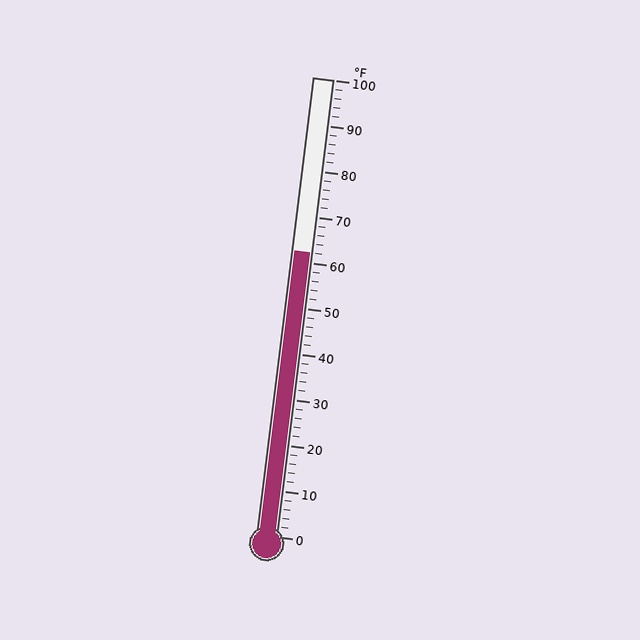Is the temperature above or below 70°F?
The temperature is below 70°F.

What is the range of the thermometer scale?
The thermometer scale ranges from 0°F to 100°F.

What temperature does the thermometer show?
The thermometer shows approximately 62°F.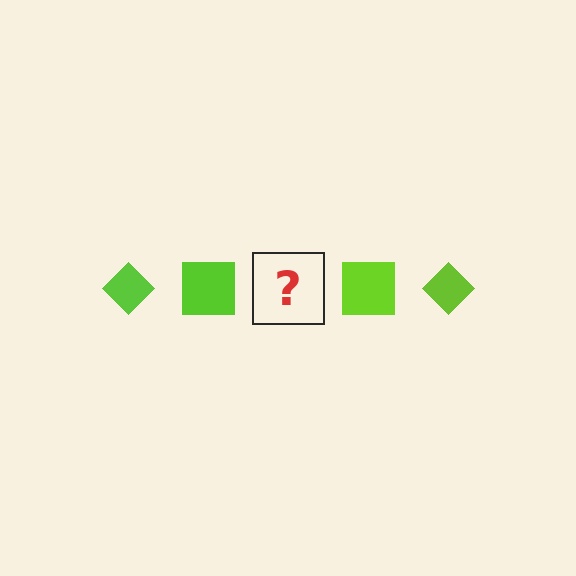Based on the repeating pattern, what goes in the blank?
The blank should be a lime diamond.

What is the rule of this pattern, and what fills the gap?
The rule is that the pattern cycles through diamond, square shapes in lime. The gap should be filled with a lime diamond.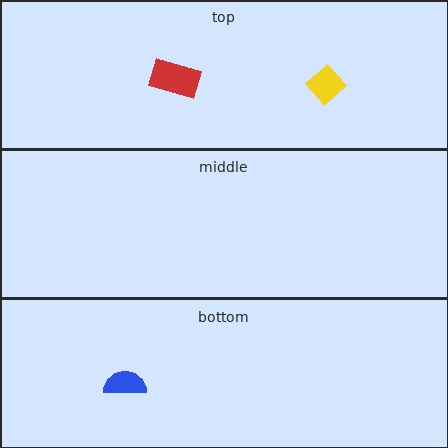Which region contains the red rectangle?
The top region.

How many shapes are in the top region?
2.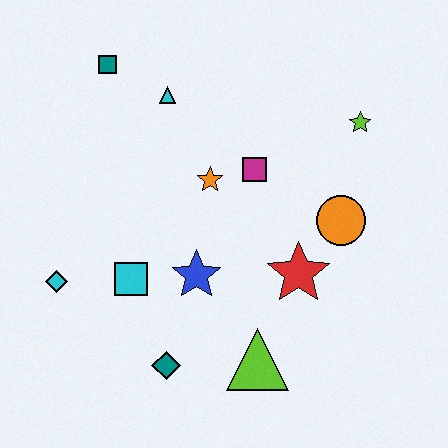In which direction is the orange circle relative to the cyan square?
The orange circle is to the right of the cyan square.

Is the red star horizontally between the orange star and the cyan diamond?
No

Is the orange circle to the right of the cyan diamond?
Yes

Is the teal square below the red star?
No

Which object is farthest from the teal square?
The lime triangle is farthest from the teal square.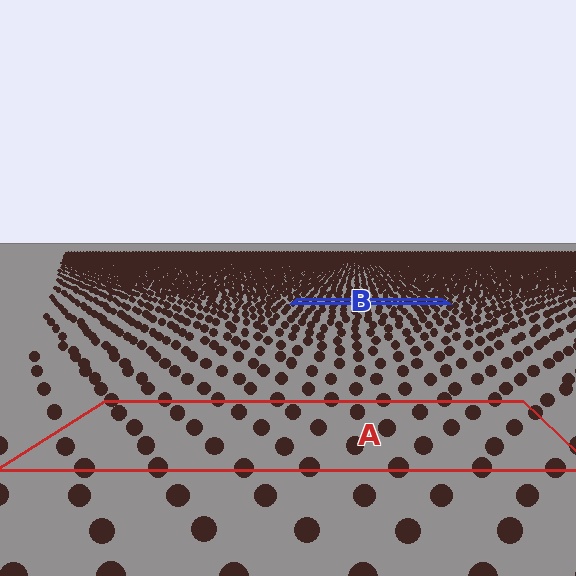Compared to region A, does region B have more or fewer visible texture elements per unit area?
Region B has more texture elements per unit area — they are packed more densely because it is farther away.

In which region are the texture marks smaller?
The texture marks are smaller in region B, because it is farther away.